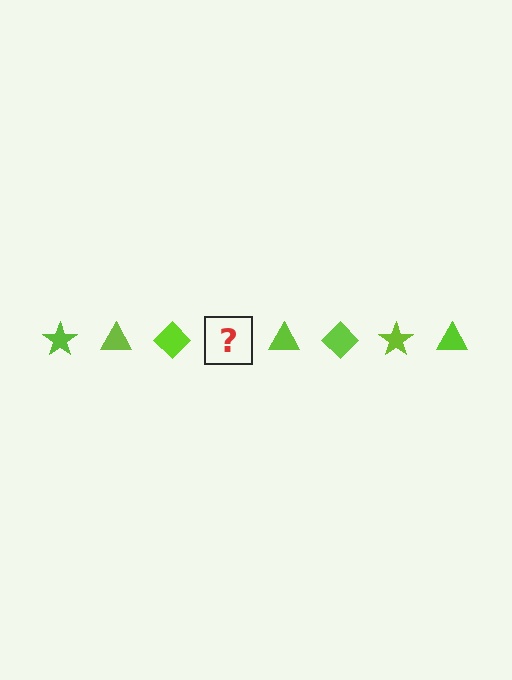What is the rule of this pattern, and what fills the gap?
The rule is that the pattern cycles through star, triangle, diamond shapes in lime. The gap should be filled with a lime star.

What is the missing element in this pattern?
The missing element is a lime star.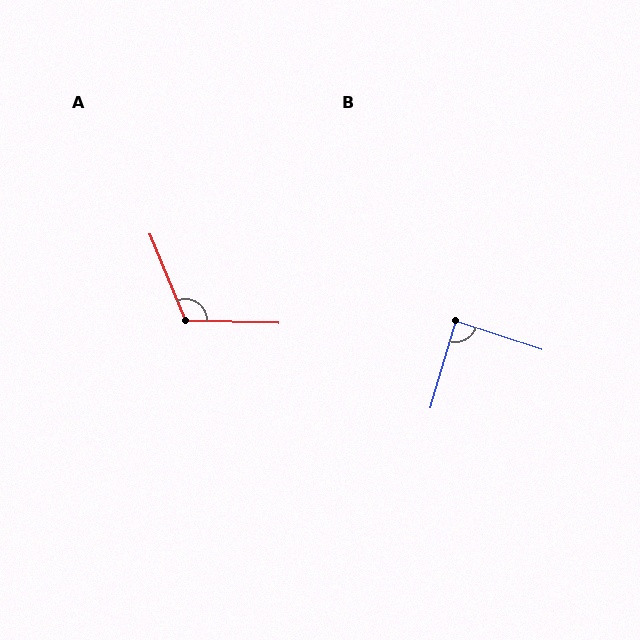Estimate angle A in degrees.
Approximately 114 degrees.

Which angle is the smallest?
B, at approximately 88 degrees.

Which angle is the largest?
A, at approximately 114 degrees.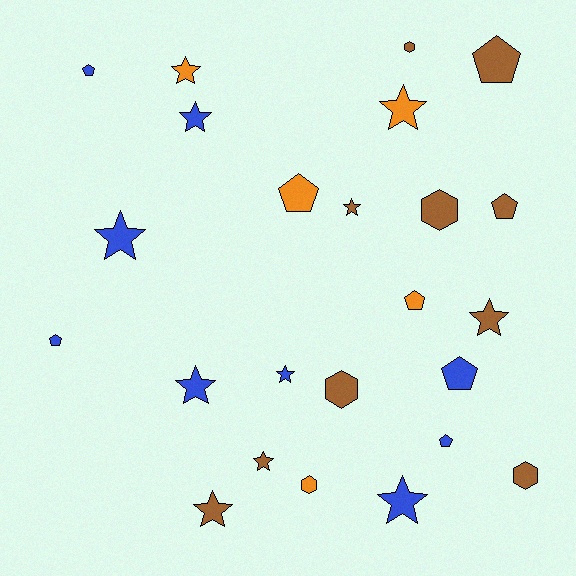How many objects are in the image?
There are 24 objects.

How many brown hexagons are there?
There are 4 brown hexagons.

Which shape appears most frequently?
Star, with 11 objects.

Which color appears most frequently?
Brown, with 10 objects.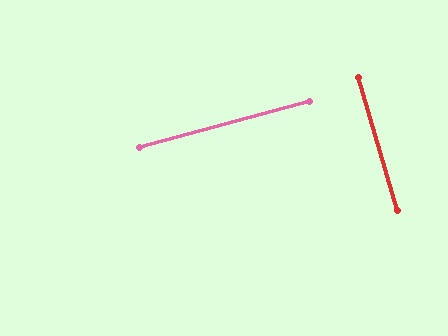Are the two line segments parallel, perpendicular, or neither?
Perpendicular — they meet at approximately 89°.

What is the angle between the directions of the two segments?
Approximately 89 degrees.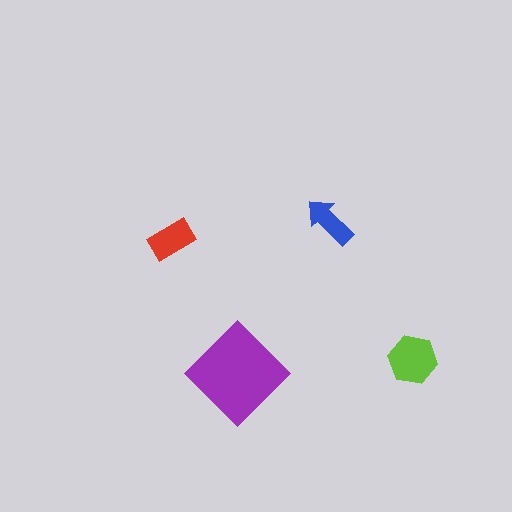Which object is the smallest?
The blue arrow.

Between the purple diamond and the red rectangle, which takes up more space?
The purple diamond.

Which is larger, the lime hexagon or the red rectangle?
The lime hexagon.